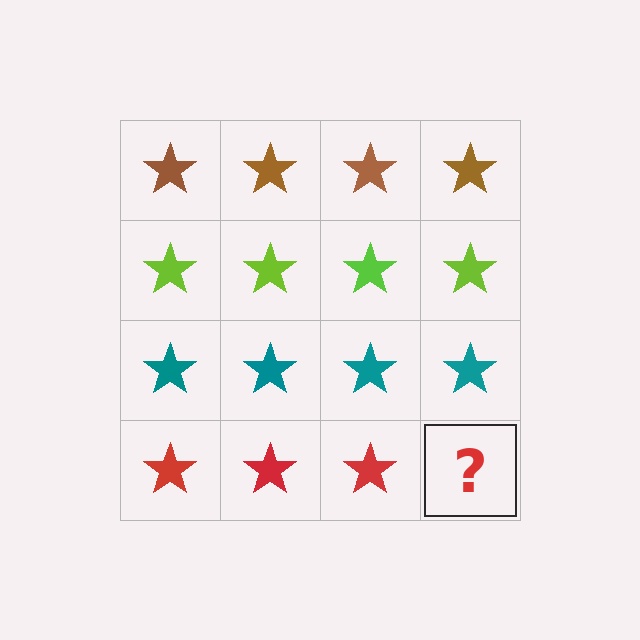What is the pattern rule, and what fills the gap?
The rule is that each row has a consistent color. The gap should be filled with a red star.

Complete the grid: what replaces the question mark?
The question mark should be replaced with a red star.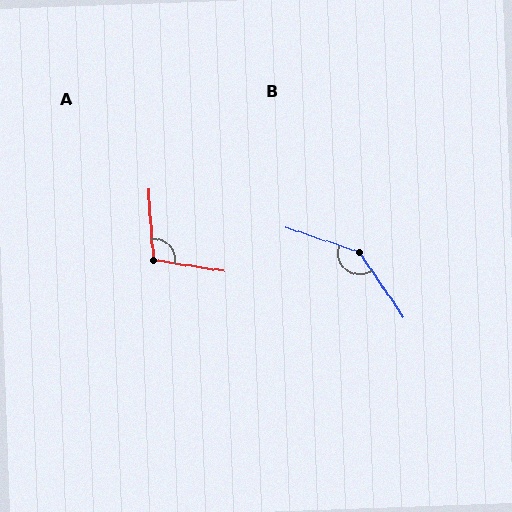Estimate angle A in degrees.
Approximately 102 degrees.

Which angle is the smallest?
A, at approximately 102 degrees.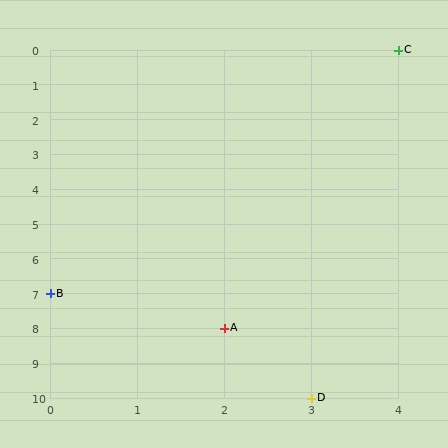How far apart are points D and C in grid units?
Points D and C are 1 column and 10 rows apart (about 10.0 grid units diagonally).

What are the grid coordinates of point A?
Point A is at grid coordinates (2, 8).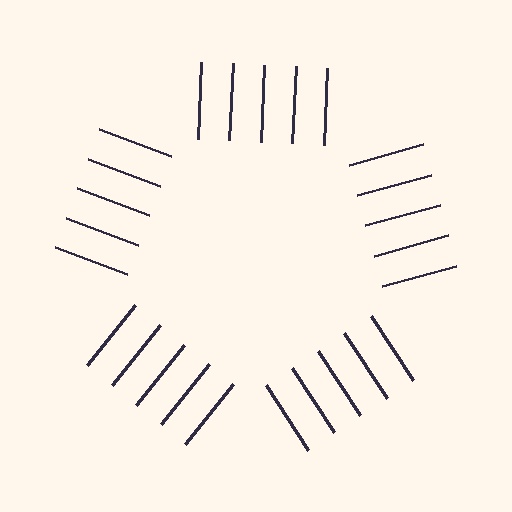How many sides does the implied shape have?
5 sides — the line-ends trace a pentagon.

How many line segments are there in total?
25 — 5 along each of the 5 edges.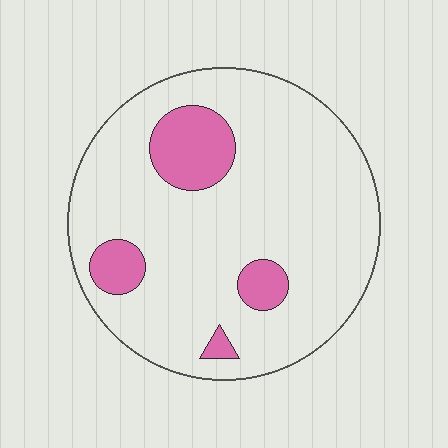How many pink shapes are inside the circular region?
4.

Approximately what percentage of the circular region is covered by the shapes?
Approximately 15%.